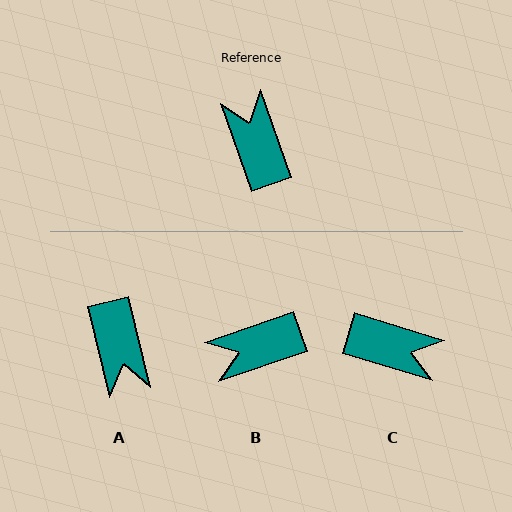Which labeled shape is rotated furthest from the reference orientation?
A, about 174 degrees away.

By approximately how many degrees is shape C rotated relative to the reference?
Approximately 127 degrees clockwise.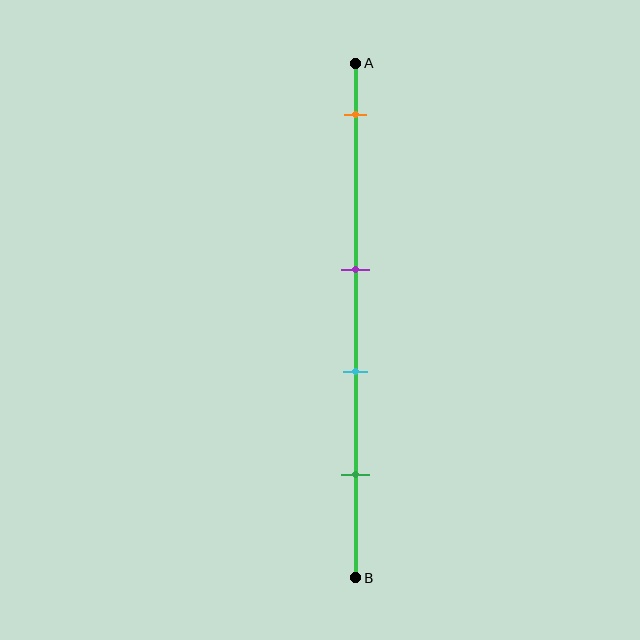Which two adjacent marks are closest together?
The purple and cyan marks are the closest adjacent pair.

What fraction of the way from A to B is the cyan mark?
The cyan mark is approximately 60% (0.6) of the way from A to B.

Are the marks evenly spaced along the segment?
No, the marks are not evenly spaced.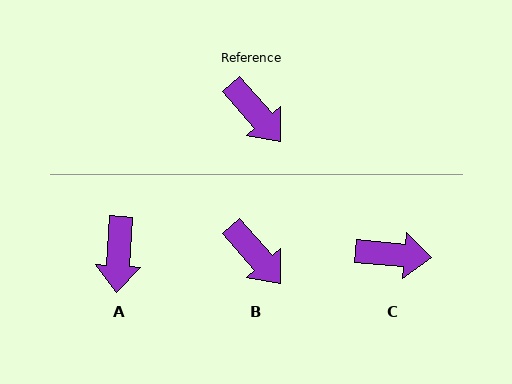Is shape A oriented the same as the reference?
No, it is off by about 44 degrees.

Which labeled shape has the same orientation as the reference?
B.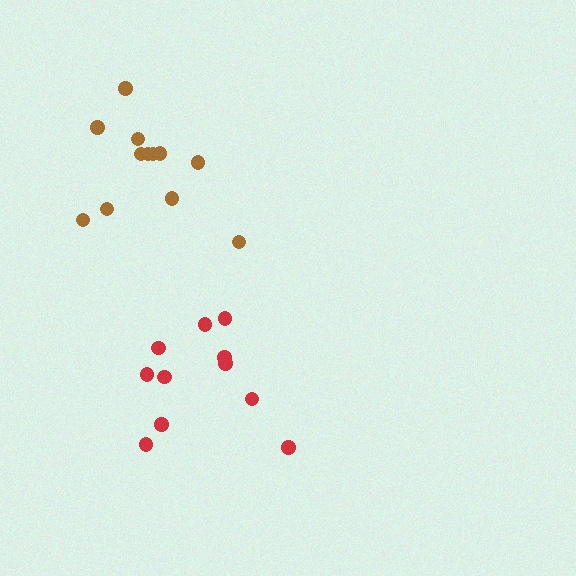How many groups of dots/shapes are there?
There are 2 groups.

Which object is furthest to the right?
The red cluster is rightmost.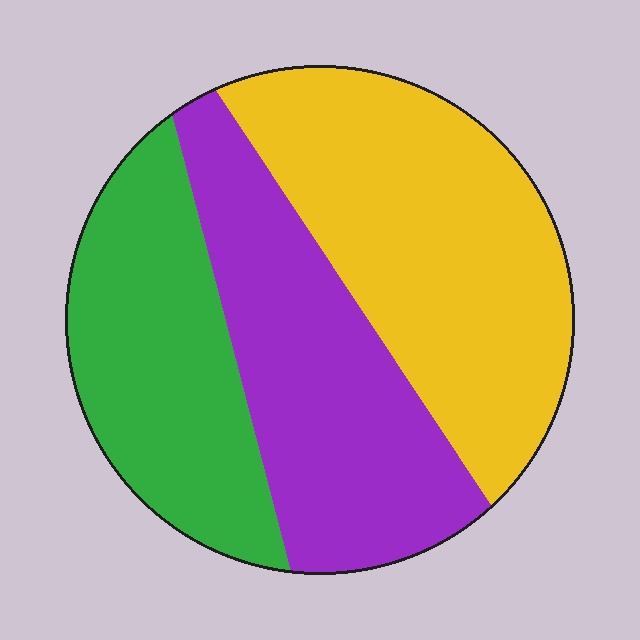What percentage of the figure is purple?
Purple takes up between a quarter and a half of the figure.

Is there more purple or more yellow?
Yellow.